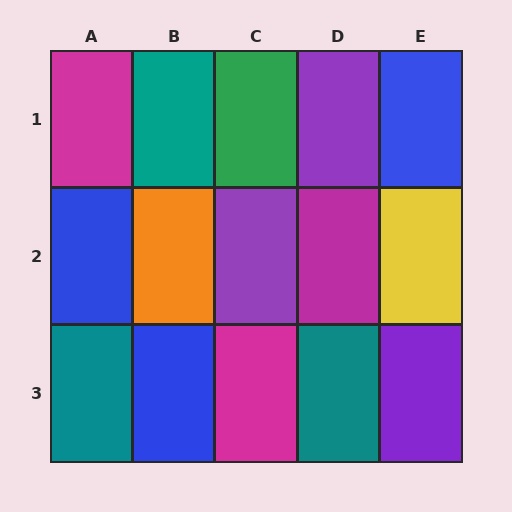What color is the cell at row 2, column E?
Yellow.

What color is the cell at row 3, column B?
Blue.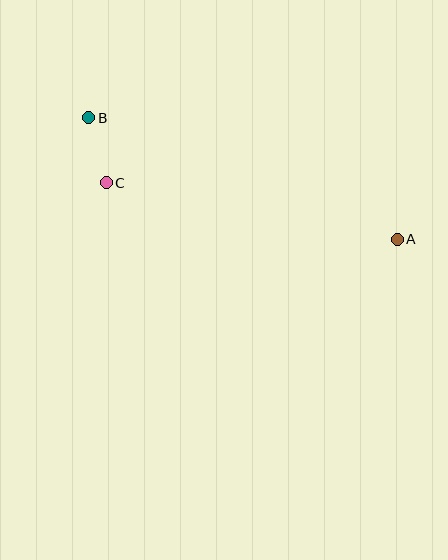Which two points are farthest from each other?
Points A and B are farthest from each other.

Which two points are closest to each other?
Points B and C are closest to each other.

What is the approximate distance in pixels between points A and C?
The distance between A and C is approximately 296 pixels.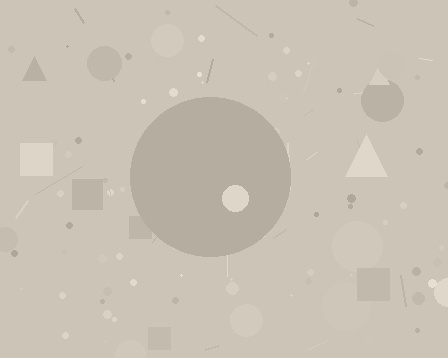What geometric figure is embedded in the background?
A circle is embedded in the background.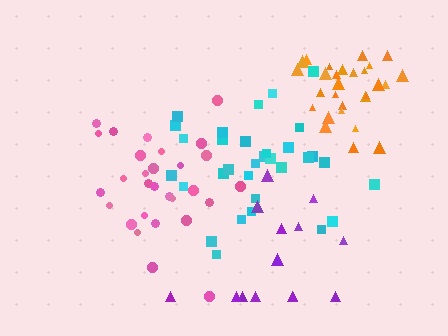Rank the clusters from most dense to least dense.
orange, pink, cyan, purple.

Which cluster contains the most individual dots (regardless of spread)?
Cyan (32).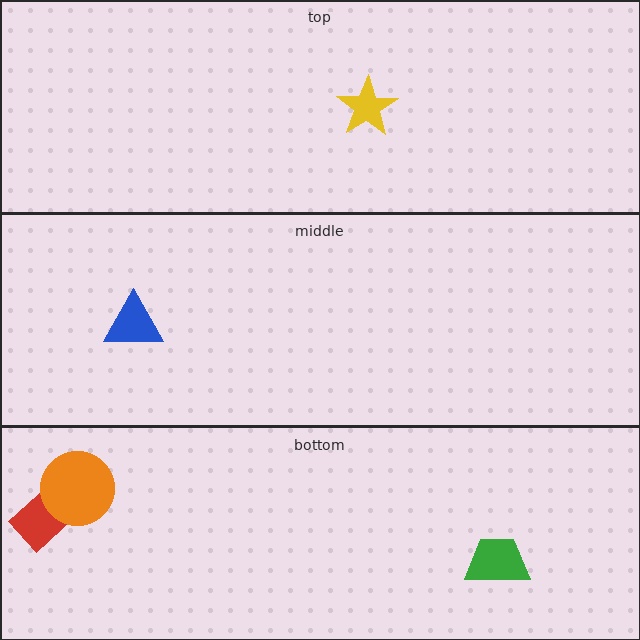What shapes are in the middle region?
The blue triangle.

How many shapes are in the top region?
1.